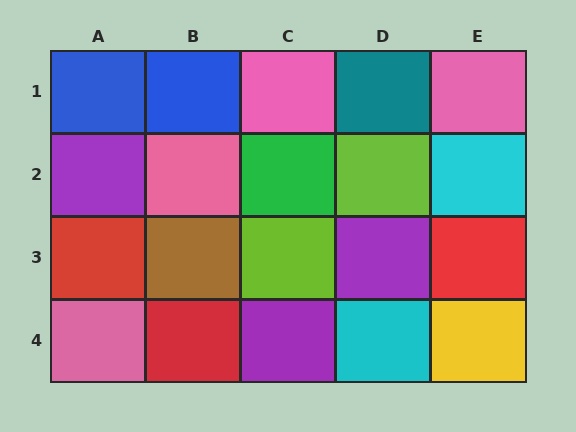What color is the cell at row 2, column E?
Cyan.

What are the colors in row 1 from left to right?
Blue, blue, pink, teal, pink.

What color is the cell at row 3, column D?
Purple.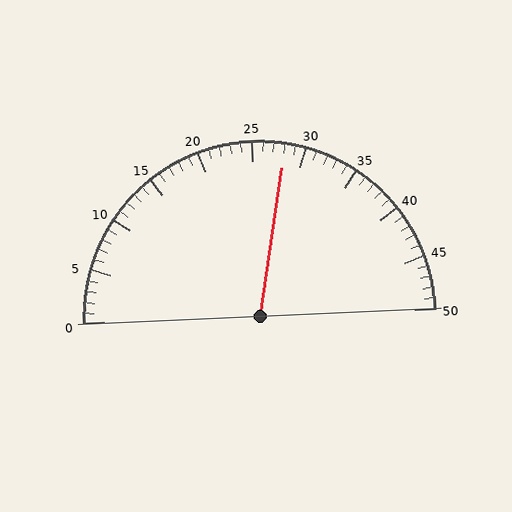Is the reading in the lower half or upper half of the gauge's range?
The reading is in the upper half of the range (0 to 50).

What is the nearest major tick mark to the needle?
The nearest major tick mark is 30.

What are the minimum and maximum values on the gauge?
The gauge ranges from 0 to 50.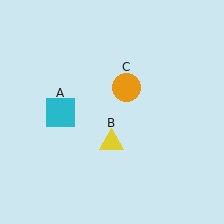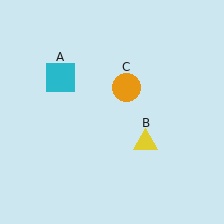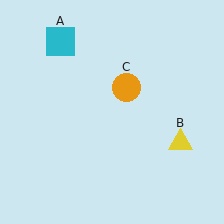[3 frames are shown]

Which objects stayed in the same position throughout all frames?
Orange circle (object C) remained stationary.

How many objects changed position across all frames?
2 objects changed position: cyan square (object A), yellow triangle (object B).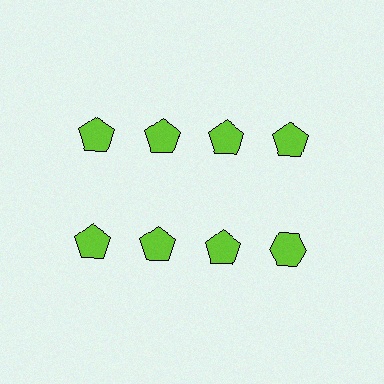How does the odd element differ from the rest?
It has a different shape: hexagon instead of pentagon.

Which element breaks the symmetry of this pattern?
The lime hexagon in the second row, second from right column breaks the symmetry. All other shapes are lime pentagons.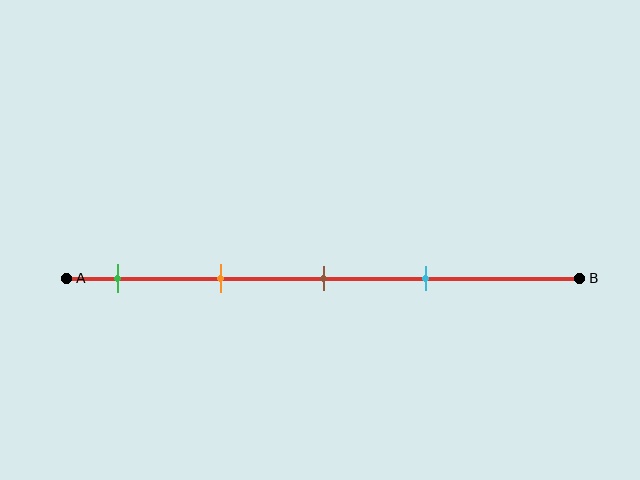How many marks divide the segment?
There are 4 marks dividing the segment.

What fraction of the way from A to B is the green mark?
The green mark is approximately 10% (0.1) of the way from A to B.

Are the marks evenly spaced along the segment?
Yes, the marks are approximately evenly spaced.